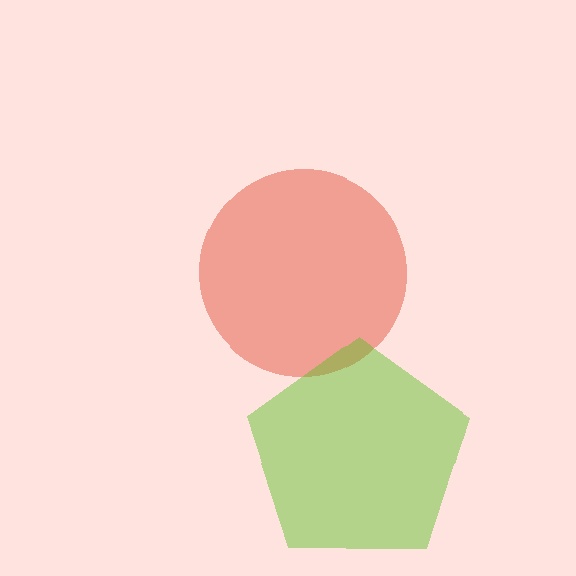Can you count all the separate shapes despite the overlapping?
Yes, there are 2 separate shapes.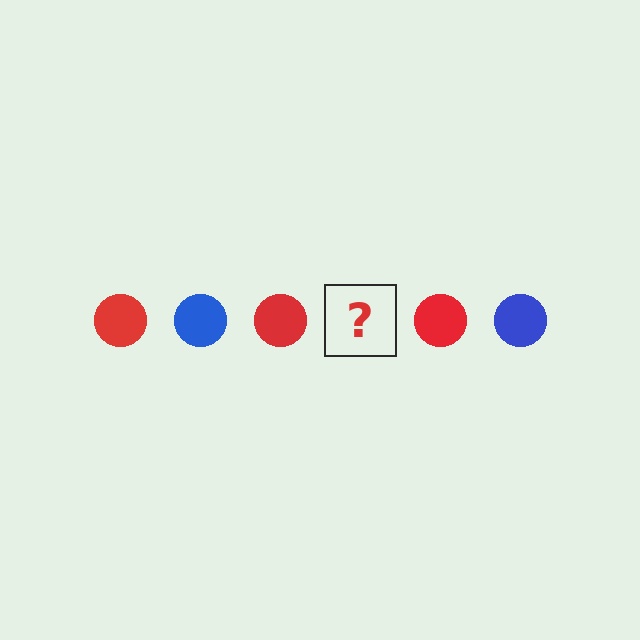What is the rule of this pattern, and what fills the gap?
The rule is that the pattern cycles through red, blue circles. The gap should be filled with a blue circle.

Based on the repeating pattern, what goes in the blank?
The blank should be a blue circle.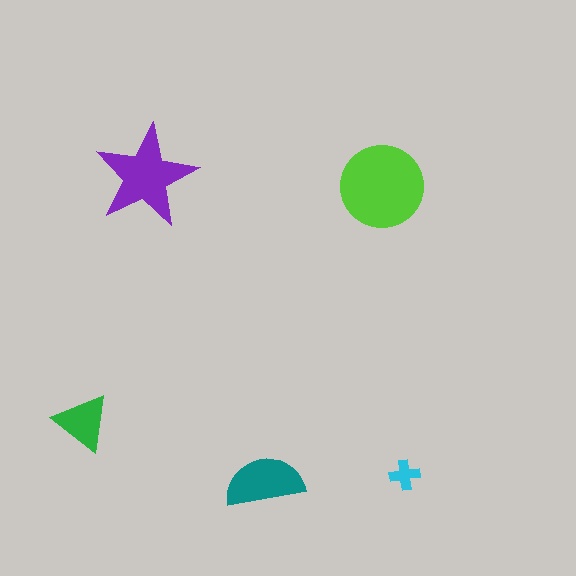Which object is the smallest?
The cyan cross.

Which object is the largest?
The lime circle.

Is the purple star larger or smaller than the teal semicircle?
Larger.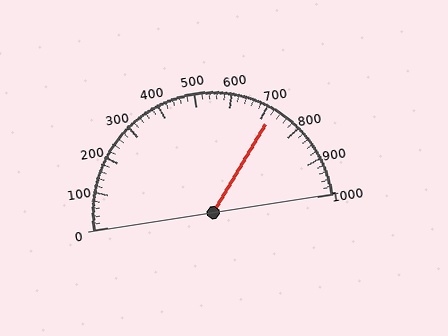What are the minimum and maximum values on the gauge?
The gauge ranges from 0 to 1000.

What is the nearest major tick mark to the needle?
The nearest major tick mark is 700.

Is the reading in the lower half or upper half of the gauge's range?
The reading is in the upper half of the range (0 to 1000).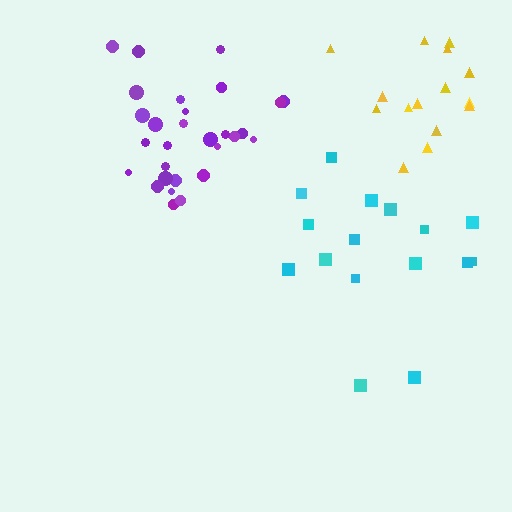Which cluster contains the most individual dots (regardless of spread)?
Purple (29).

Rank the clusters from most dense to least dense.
purple, yellow, cyan.